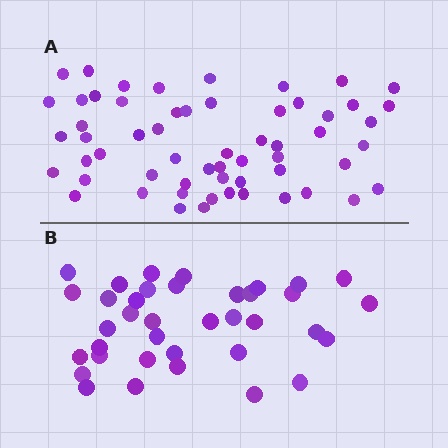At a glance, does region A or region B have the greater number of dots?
Region A (the top region) has more dots.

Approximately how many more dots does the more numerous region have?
Region A has approximately 20 more dots than region B.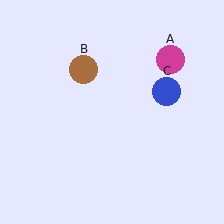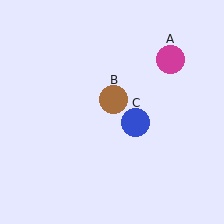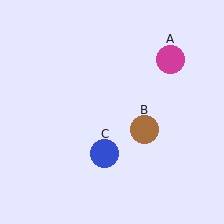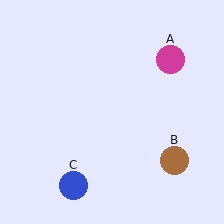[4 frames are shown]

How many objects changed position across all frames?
2 objects changed position: brown circle (object B), blue circle (object C).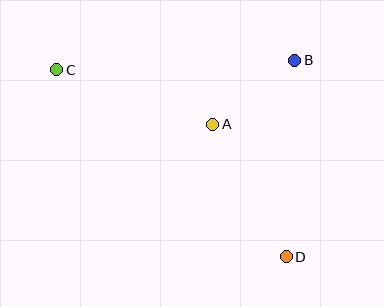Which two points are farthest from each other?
Points C and D are farthest from each other.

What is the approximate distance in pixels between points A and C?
The distance between A and C is approximately 165 pixels.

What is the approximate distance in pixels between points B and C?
The distance between B and C is approximately 238 pixels.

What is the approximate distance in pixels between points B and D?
The distance between B and D is approximately 197 pixels.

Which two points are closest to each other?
Points A and B are closest to each other.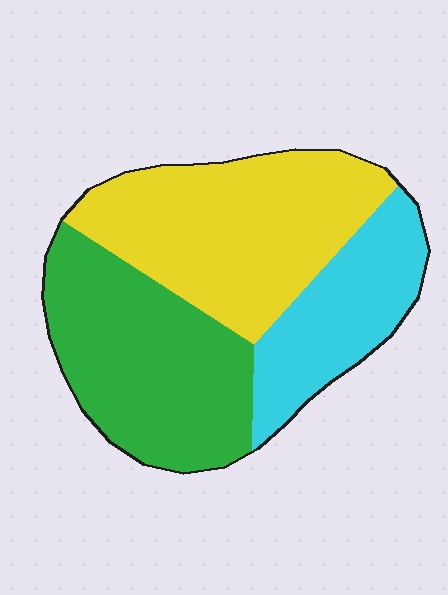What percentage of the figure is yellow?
Yellow covers around 40% of the figure.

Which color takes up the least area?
Cyan, at roughly 25%.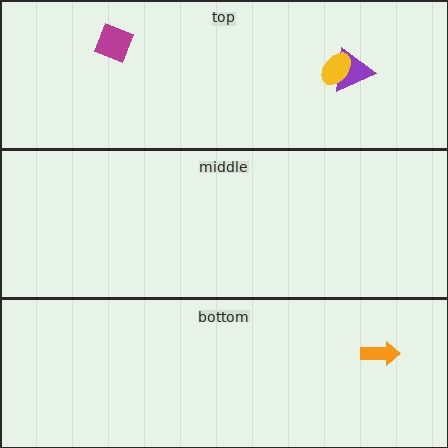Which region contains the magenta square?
The top region.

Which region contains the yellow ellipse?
The top region.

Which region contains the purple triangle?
The top region.